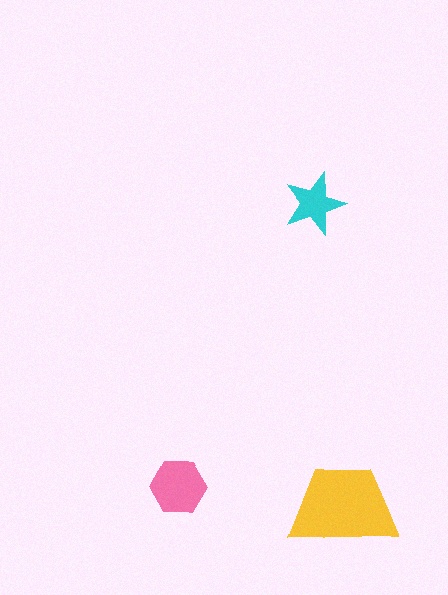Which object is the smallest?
The cyan star.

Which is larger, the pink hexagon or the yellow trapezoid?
The yellow trapezoid.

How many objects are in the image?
There are 3 objects in the image.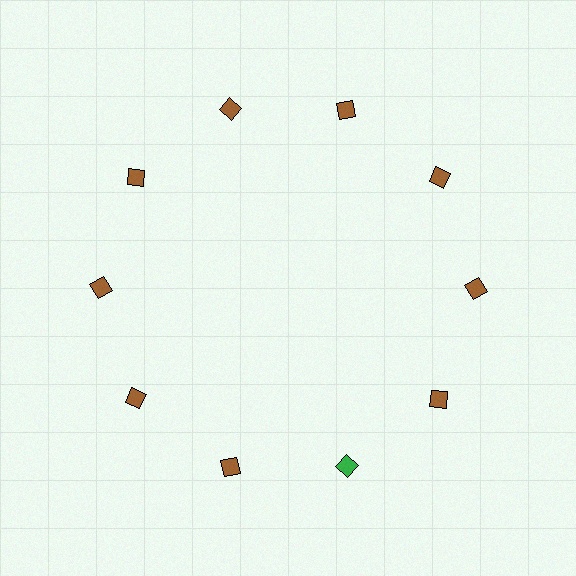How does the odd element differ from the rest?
It has a different color: green instead of brown.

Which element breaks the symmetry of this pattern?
The green square at roughly the 5 o'clock position breaks the symmetry. All other shapes are brown squares.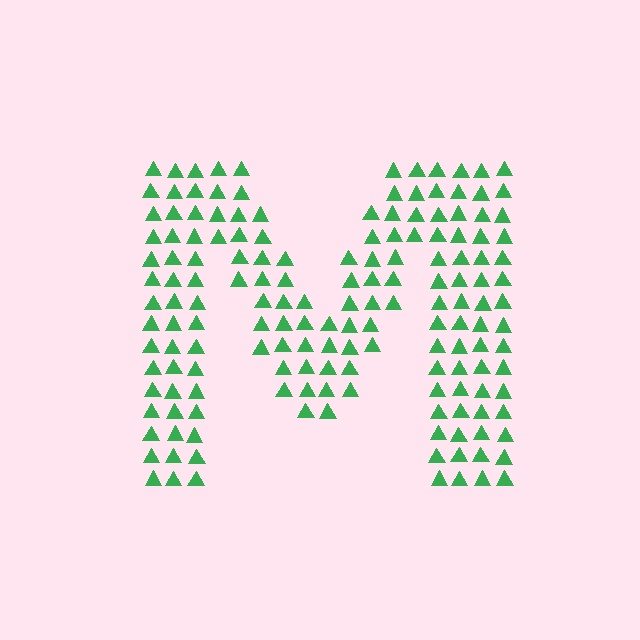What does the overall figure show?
The overall figure shows the letter M.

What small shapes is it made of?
It is made of small triangles.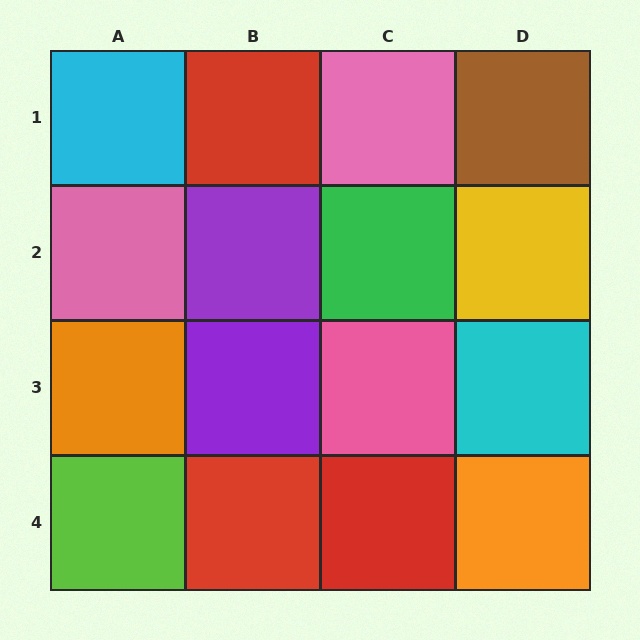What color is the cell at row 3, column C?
Pink.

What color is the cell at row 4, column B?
Red.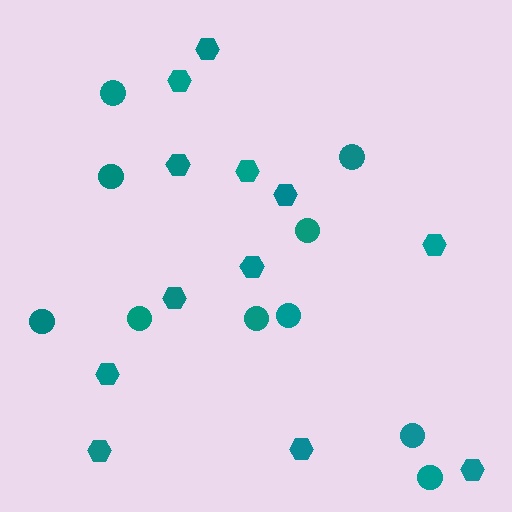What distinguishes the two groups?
There are 2 groups: one group of circles (10) and one group of hexagons (12).